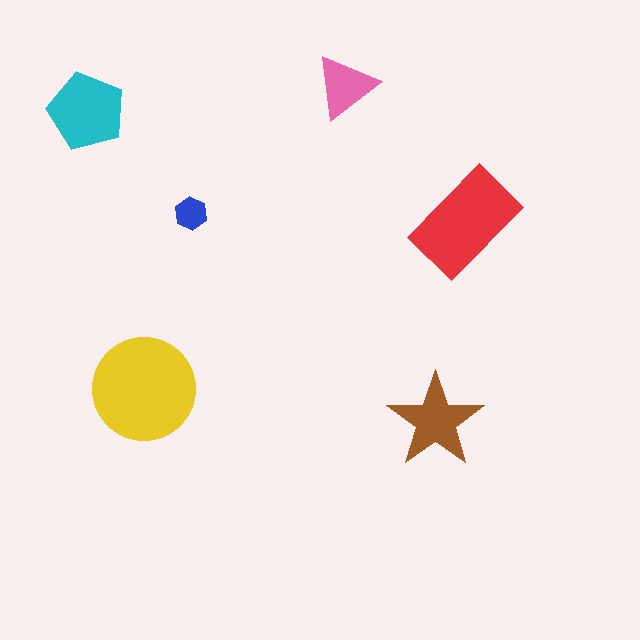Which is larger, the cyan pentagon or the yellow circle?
The yellow circle.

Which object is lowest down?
The brown star is bottommost.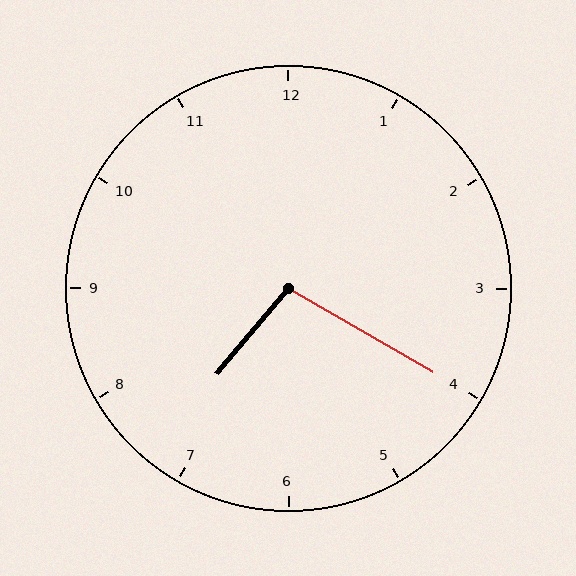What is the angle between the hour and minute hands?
Approximately 100 degrees.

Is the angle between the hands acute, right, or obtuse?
It is obtuse.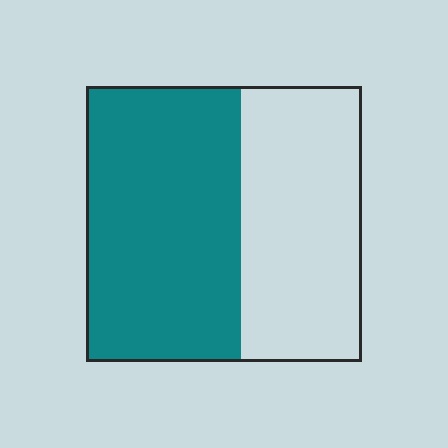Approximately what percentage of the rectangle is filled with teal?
Approximately 55%.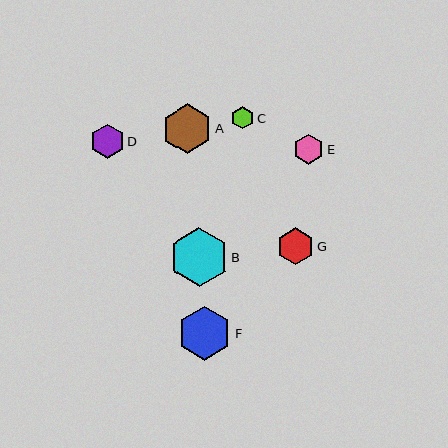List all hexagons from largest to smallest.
From largest to smallest: B, F, A, G, D, E, C.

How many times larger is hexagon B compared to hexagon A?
Hexagon B is approximately 1.2 times the size of hexagon A.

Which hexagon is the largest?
Hexagon B is the largest with a size of approximately 59 pixels.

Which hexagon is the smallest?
Hexagon C is the smallest with a size of approximately 22 pixels.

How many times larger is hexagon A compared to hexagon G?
Hexagon A is approximately 1.3 times the size of hexagon G.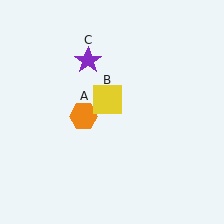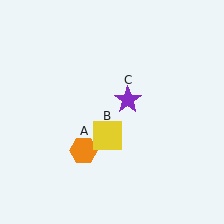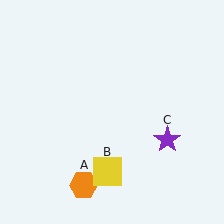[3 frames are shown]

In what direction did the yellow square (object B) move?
The yellow square (object B) moved down.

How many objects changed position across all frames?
3 objects changed position: orange hexagon (object A), yellow square (object B), purple star (object C).